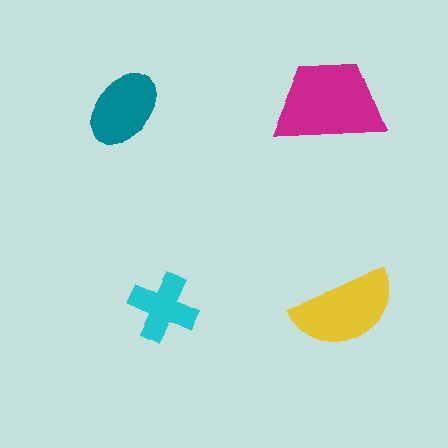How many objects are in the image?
There are 4 objects in the image.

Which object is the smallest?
The cyan cross.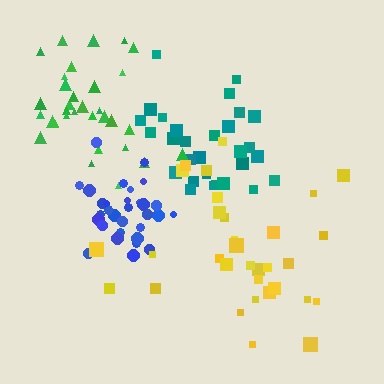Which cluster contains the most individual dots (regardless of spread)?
Green (33).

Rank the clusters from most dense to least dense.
blue, teal, green, yellow.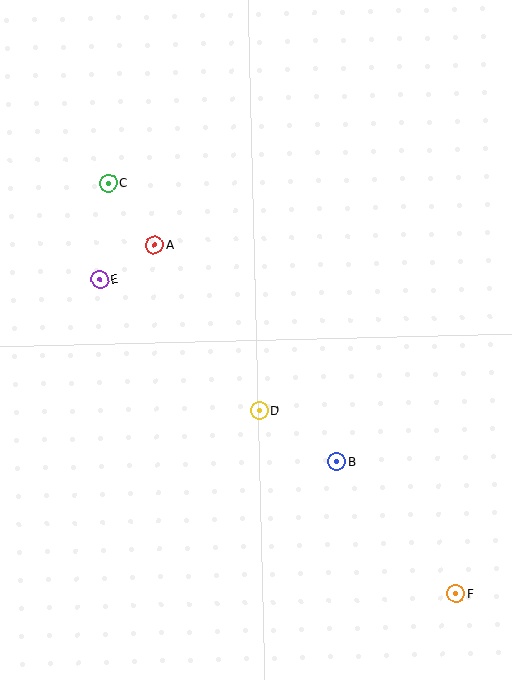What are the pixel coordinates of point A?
Point A is at (154, 245).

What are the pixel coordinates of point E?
Point E is at (100, 280).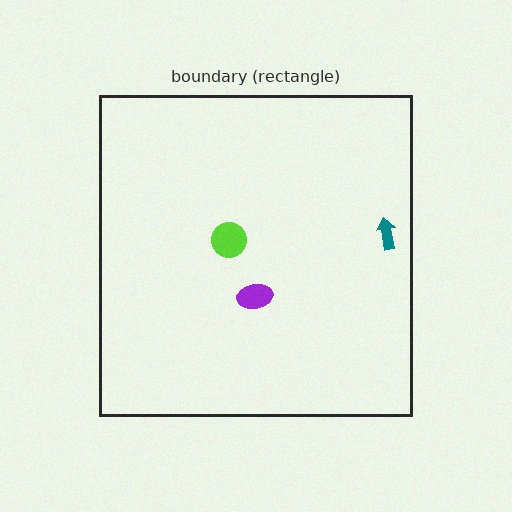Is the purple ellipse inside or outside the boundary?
Inside.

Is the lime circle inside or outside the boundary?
Inside.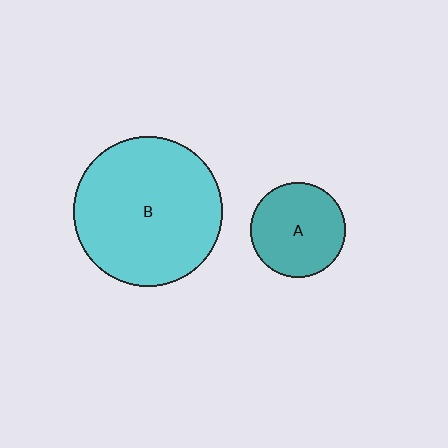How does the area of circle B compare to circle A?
Approximately 2.5 times.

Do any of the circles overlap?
No, none of the circles overlap.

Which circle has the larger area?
Circle B (cyan).